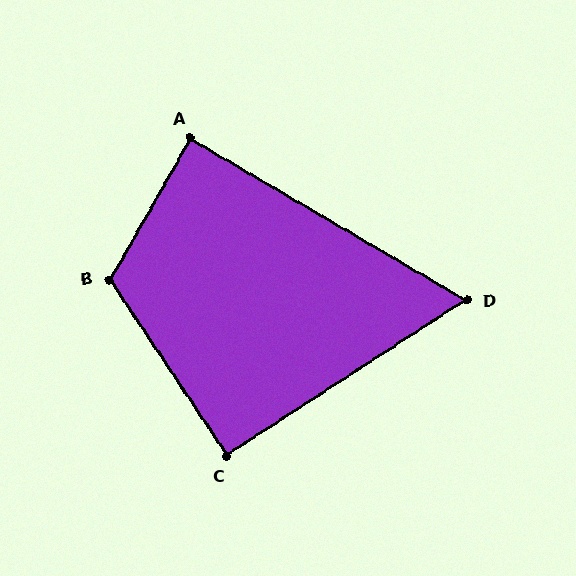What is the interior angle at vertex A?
Approximately 89 degrees (approximately right).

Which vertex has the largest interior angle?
B, at approximately 116 degrees.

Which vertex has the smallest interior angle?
D, at approximately 64 degrees.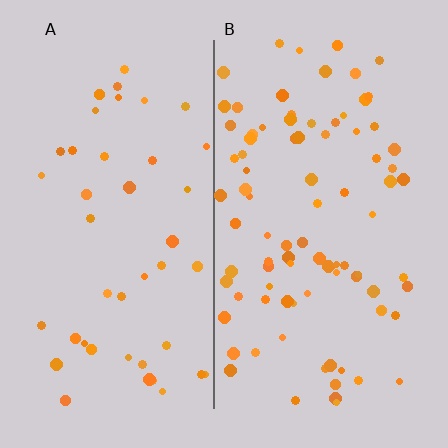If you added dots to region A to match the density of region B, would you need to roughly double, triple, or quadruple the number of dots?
Approximately double.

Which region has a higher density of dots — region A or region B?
B (the right).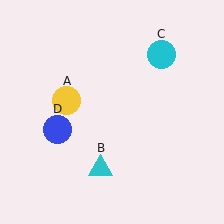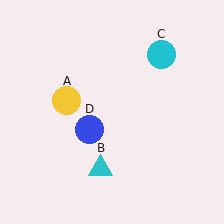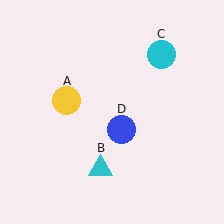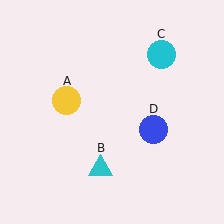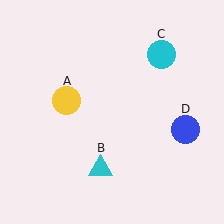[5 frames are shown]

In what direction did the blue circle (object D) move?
The blue circle (object D) moved right.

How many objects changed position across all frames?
1 object changed position: blue circle (object D).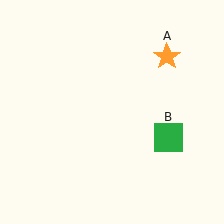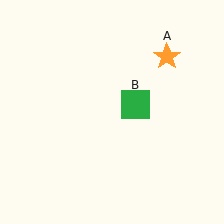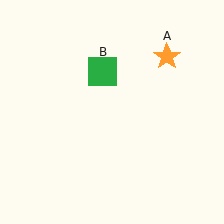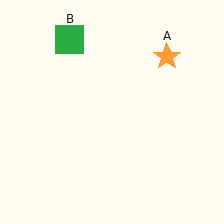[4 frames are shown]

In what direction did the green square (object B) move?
The green square (object B) moved up and to the left.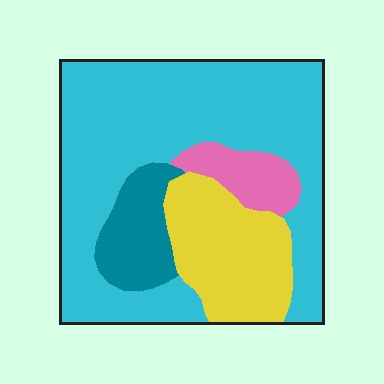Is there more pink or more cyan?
Cyan.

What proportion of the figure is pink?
Pink takes up about one tenth (1/10) of the figure.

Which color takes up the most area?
Cyan, at roughly 60%.